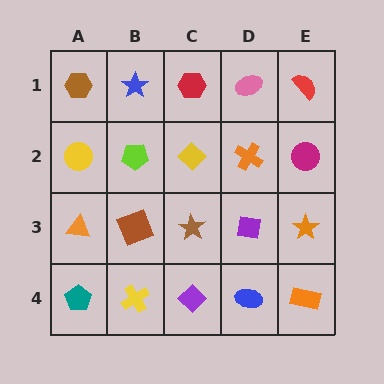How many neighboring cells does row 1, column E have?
2.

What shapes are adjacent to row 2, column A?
A brown hexagon (row 1, column A), an orange triangle (row 3, column A), a lime pentagon (row 2, column B).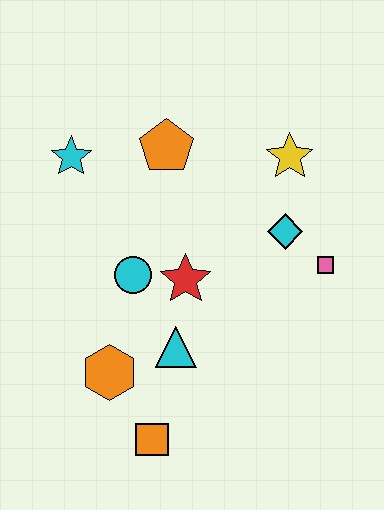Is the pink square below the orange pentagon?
Yes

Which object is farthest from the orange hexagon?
The yellow star is farthest from the orange hexagon.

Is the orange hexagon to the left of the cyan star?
No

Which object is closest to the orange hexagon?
The cyan triangle is closest to the orange hexagon.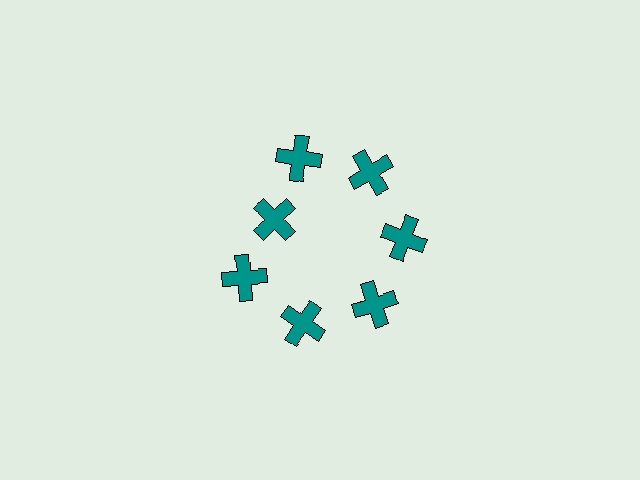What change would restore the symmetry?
The symmetry would be restored by moving it outward, back onto the ring so that all 7 crosses sit at equal angles and equal distance from the center.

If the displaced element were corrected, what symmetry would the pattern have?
It would have 7-fold rotational symmetry — the pattern would map onto itself every 51 degrees.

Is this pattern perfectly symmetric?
No. The 7 teal crosses are arranged in a ring, but one element near the 10 o'clock position is pulled inward toward the center, breaking the 7-fold rotational symmetry.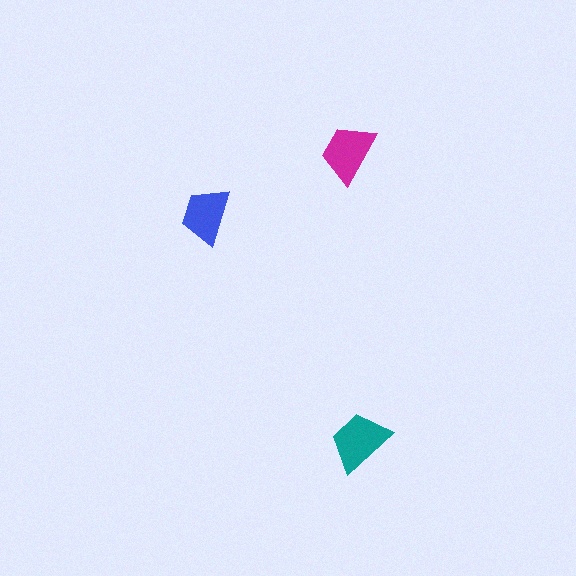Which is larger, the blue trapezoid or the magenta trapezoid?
The magenta one.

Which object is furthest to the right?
The teal trapezoid is rightmost.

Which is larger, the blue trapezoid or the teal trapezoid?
The teal one.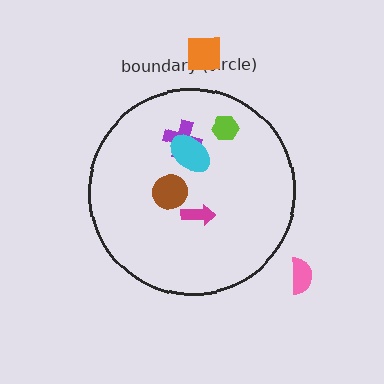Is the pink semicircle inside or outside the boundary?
Outside.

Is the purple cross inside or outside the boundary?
Inside.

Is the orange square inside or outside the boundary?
Outside.